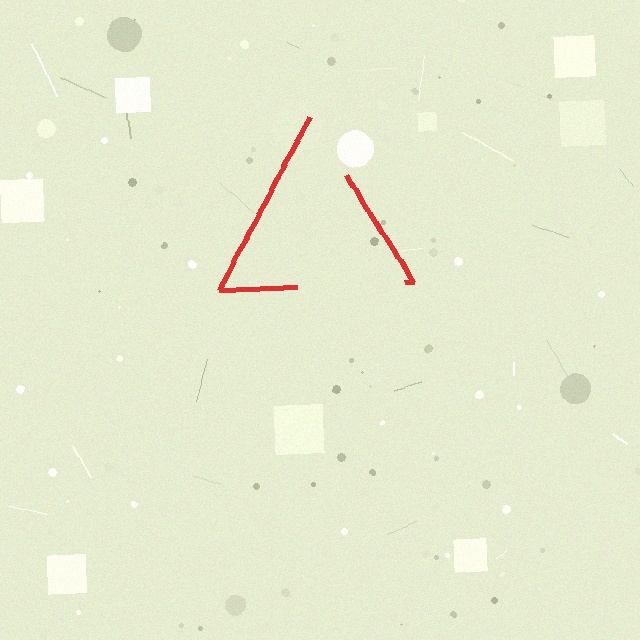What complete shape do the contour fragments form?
The contour fragments form a triangle.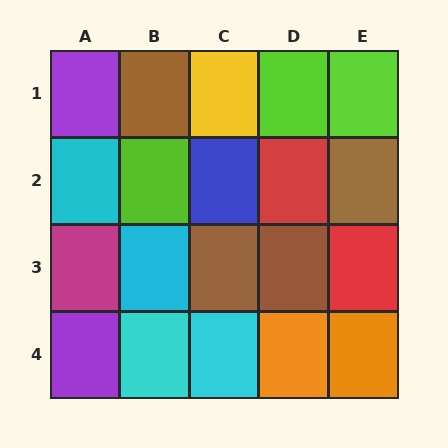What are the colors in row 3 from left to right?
Magenta, cyan, brown, brown, red.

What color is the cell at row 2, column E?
Brown.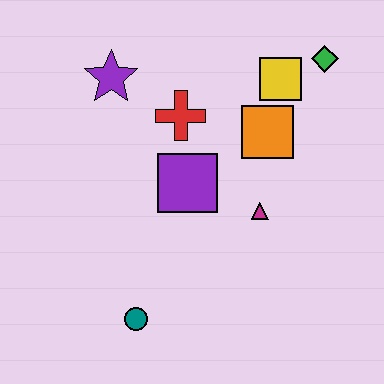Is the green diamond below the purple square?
No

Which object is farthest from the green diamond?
The teal circle is farthest from the green diamond.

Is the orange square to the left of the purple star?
No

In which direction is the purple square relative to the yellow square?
The purple square is below the yellow square.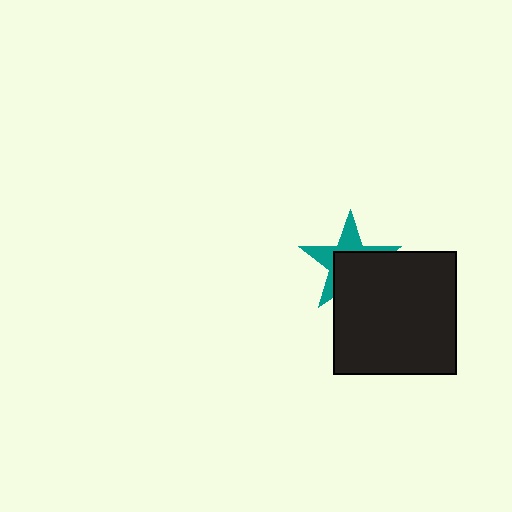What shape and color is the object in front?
The object in front is a black square.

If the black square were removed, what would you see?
You would see the complete teal star.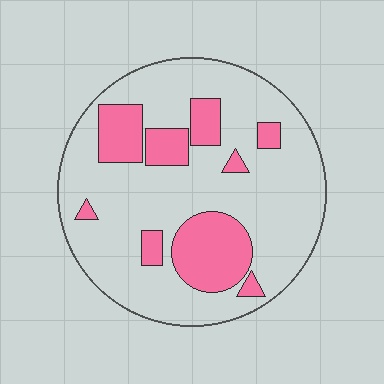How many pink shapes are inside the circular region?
9.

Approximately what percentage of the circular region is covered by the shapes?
Approximately 25%.